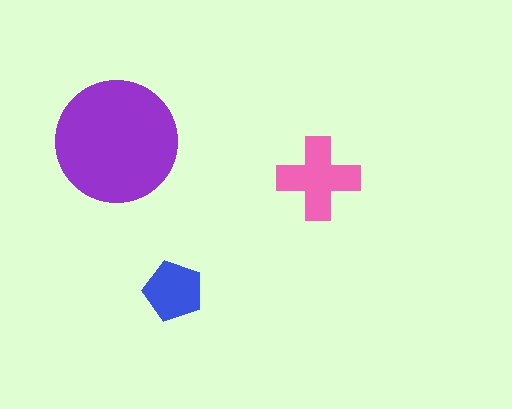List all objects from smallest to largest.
The blue pentagon, the pink cross, the purple circle.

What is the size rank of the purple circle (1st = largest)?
1st.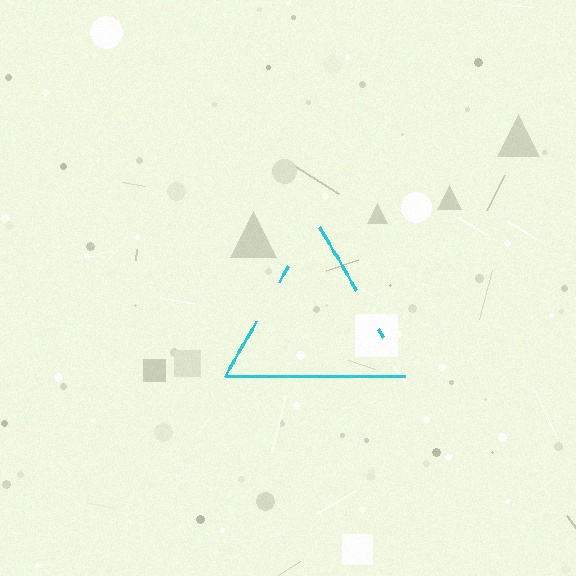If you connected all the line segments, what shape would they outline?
They would outline a triangle.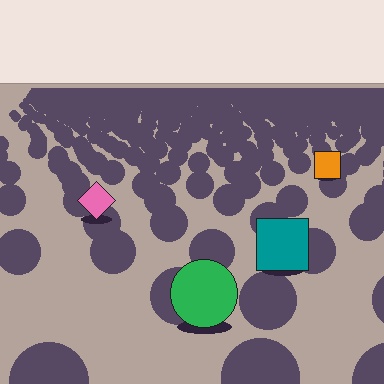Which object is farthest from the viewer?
The orange square is farthest from the viewer. It appears smaller and the ground texture around it is denser.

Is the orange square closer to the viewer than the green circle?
No. The green circle is closer — you can tell from the texture gradient: the ground texture is coarser near it.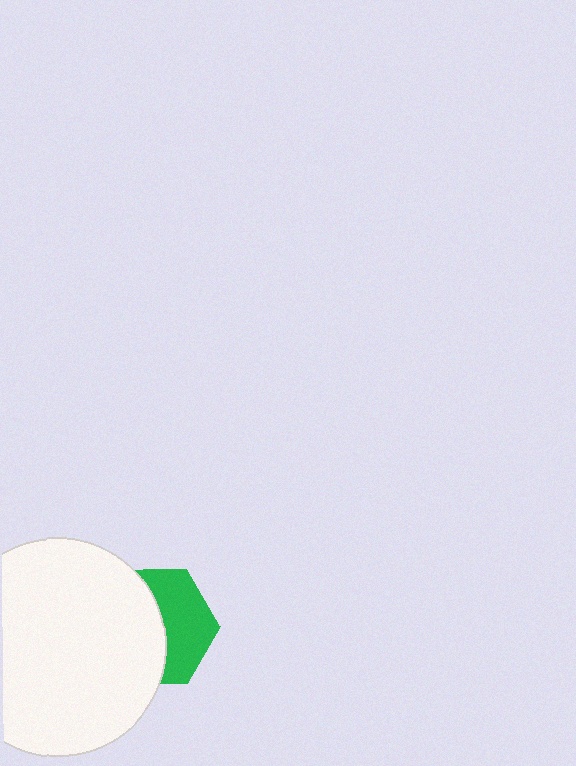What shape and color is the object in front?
The object in front is a white circle.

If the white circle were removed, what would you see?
You would see the complete green hexagon.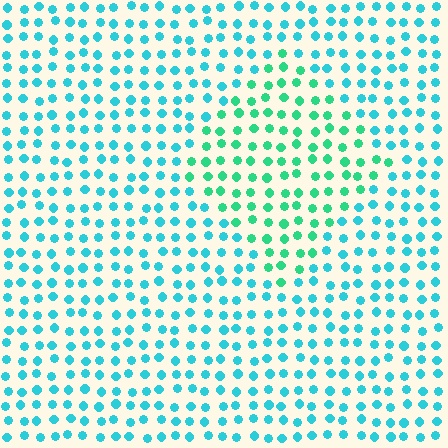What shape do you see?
I see a diamond.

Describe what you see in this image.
The image is filled with small cyan elements in a uniform arrangement. A diamond-shaped region is visible where the elements are tinted to a slightly different hue, forming a subtle color boundary.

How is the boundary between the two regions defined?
The boundary is defined purely by a slight shift in hue (about 33 degrees). Spacing, size, and orientation are identical on both sides.